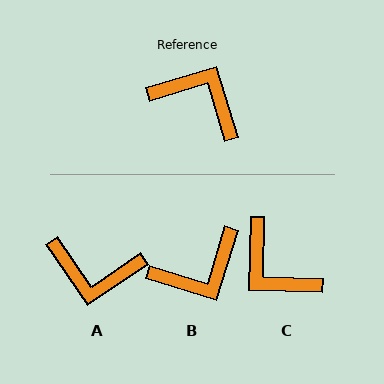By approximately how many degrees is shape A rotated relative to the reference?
Approximately 163 degrees clockwise.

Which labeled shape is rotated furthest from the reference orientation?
A, about 163 degrees away.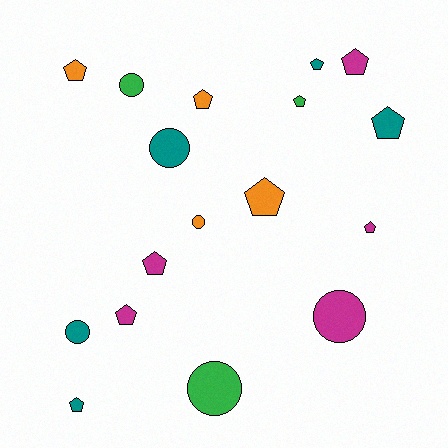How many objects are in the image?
There are 17 objects.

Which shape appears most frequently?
Pentagon, with 11 objects.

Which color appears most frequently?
Magenta, with 5 objects.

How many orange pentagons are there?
There are 3 orange pentagons.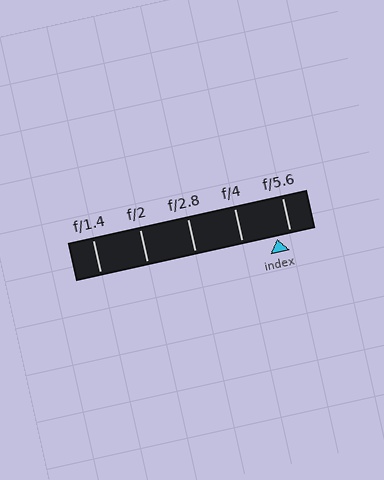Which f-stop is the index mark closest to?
The index mark is closest to f/5.6.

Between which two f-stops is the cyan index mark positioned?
The index mark is between f/4 and f/5.6.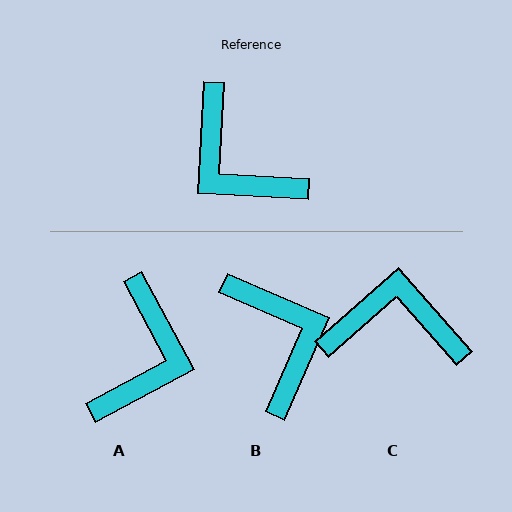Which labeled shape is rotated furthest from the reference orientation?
B, about 160 degrees away.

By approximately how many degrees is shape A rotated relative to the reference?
Approximately 121 degrees counter-clockwise.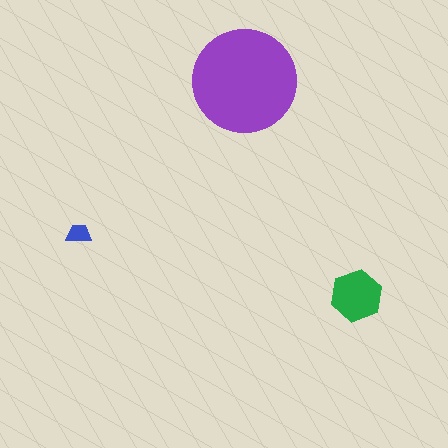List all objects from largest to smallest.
The purple circle, the green hexagon, the blue trapezoid.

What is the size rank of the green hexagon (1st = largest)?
2nd.